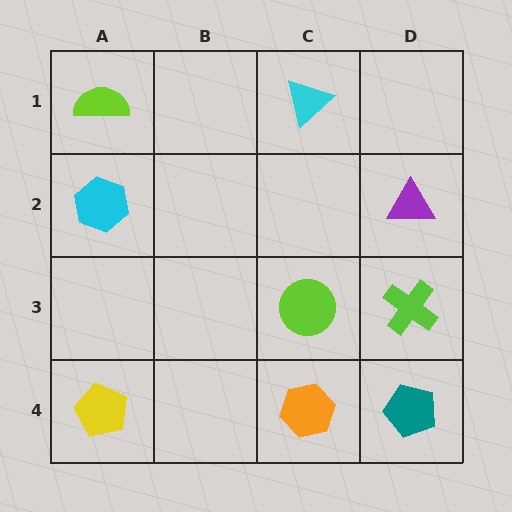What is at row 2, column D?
A purple triangle.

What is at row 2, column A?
A cyan hexagon.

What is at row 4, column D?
A teal pentagon.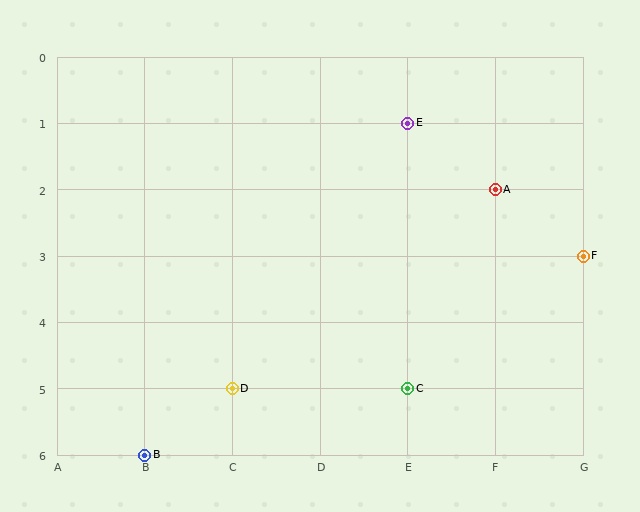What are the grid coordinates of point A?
Point A is at grid coordinates (F, 2).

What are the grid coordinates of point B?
Point B is at grid coordinates (B, 6).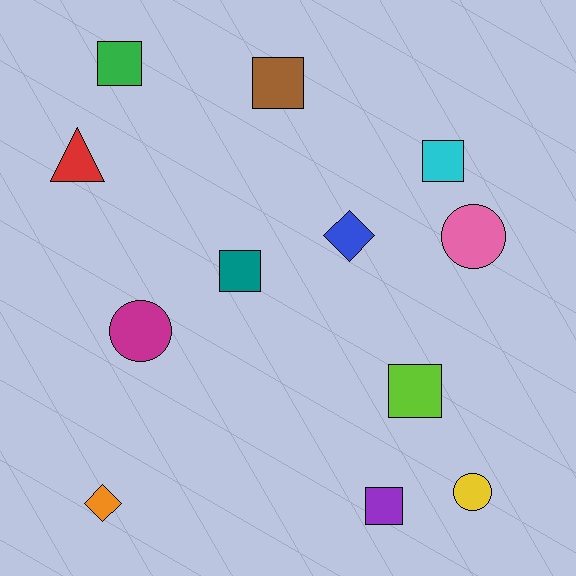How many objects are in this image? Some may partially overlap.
There are 12 objects.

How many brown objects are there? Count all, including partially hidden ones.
There is 1 brown object.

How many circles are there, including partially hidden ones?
There are 3 circles.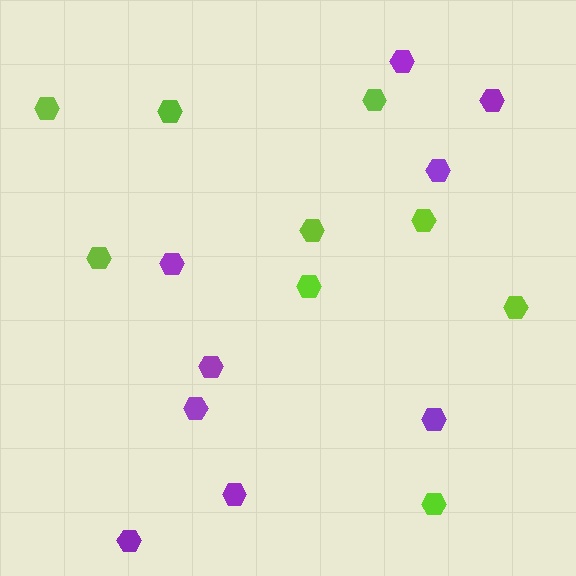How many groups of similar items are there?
There are 2 groups: one group of purple hexagons (9) and one group of lime hexagons (9).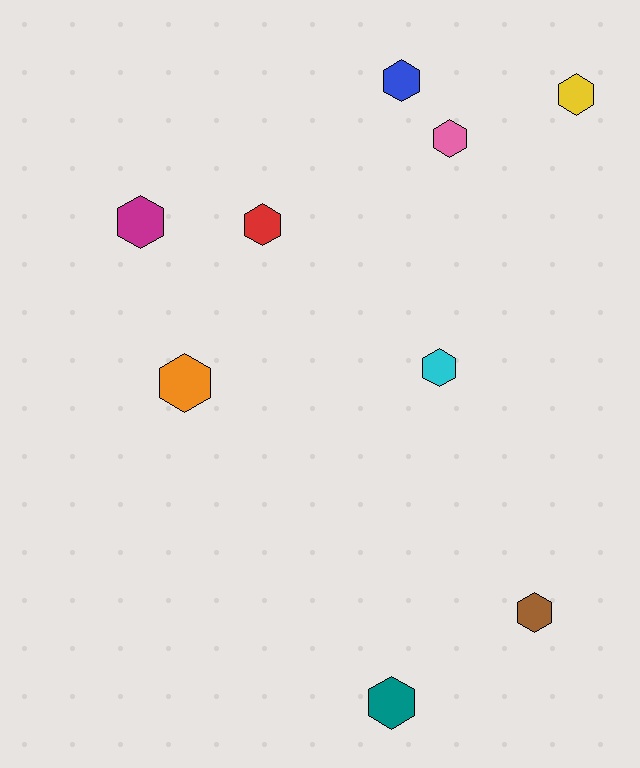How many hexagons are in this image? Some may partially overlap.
There are 9 hexagons.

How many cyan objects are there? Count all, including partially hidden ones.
There is 1 cyan object.